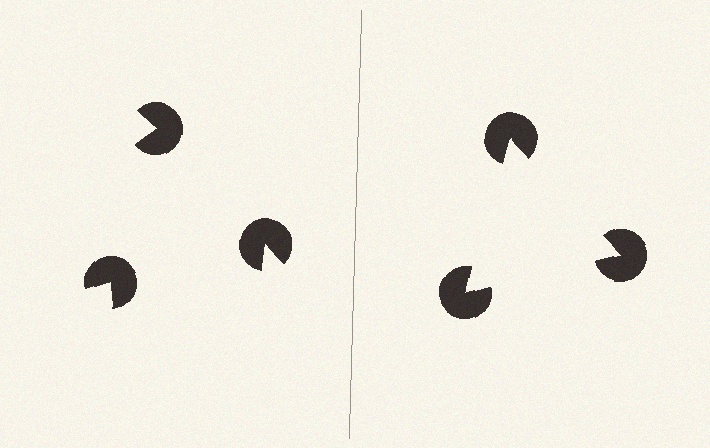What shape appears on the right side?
An illusory triangle.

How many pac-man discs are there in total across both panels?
6 — 3 on each side.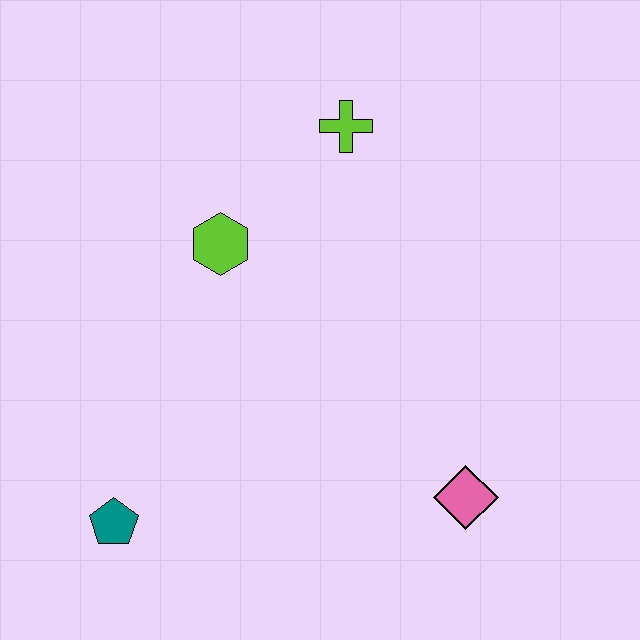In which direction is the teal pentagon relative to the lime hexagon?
The teal pentagon is below the lime hexagon.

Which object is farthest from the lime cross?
The teal pentagon is farthest from the lime cross.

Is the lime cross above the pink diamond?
Yes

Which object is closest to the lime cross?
The lime hexagon is closest to the lime cross.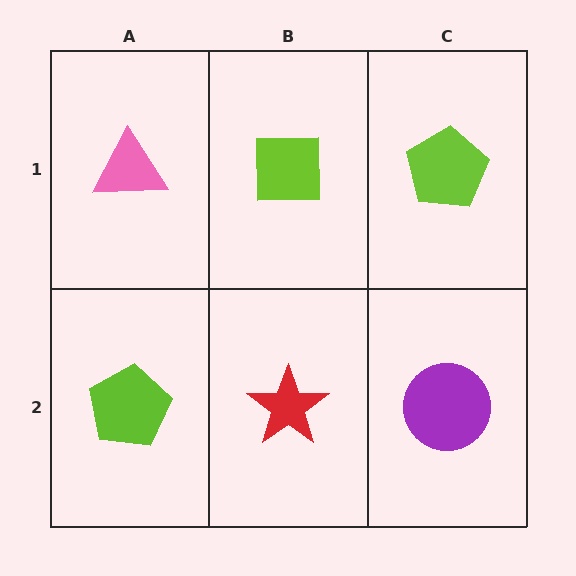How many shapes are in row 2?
3 shapes.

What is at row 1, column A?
A pink triangle.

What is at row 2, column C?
A purple circle.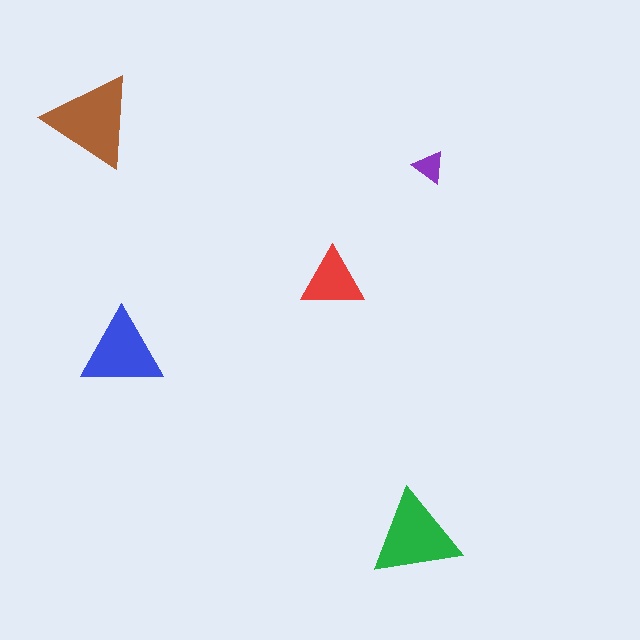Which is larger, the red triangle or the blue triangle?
The blue one.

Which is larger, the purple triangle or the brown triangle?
The brown one.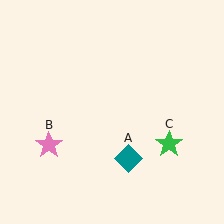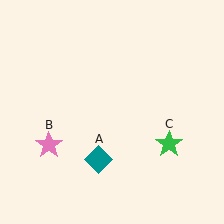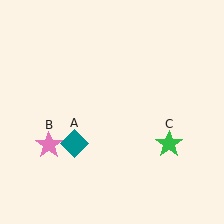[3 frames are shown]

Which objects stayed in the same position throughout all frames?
Pink star (object B) and green star (object C) remained stationary.